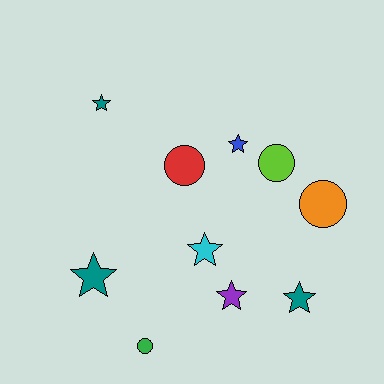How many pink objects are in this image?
There are no pink objects.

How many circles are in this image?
There are 4 circles.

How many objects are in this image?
There are 10 objects.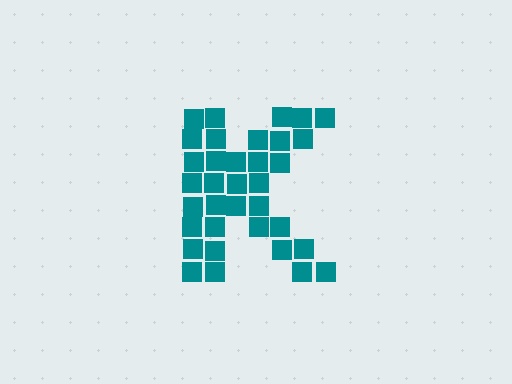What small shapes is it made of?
It is made of small squares.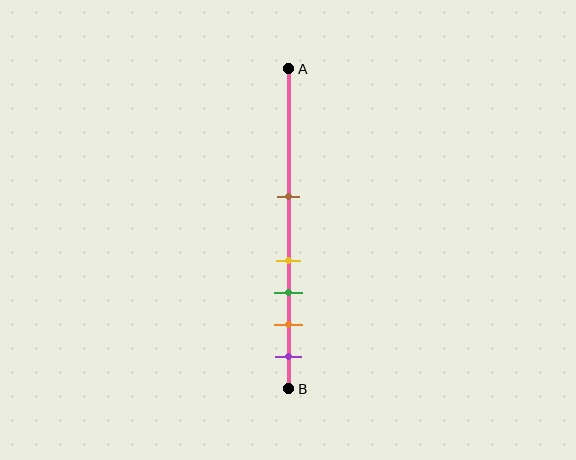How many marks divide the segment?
There are 5 marks dividing the segment.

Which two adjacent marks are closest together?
The yellow and green marks are the closest adjacent pair.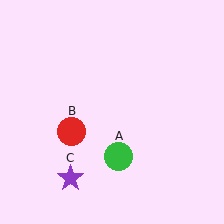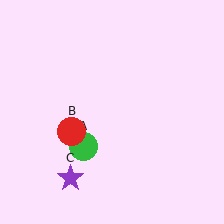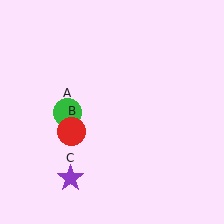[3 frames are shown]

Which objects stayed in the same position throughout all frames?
Red circle (object B) and purple star (object C) remained stationary.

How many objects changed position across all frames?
1 object changed position: green circle (object A).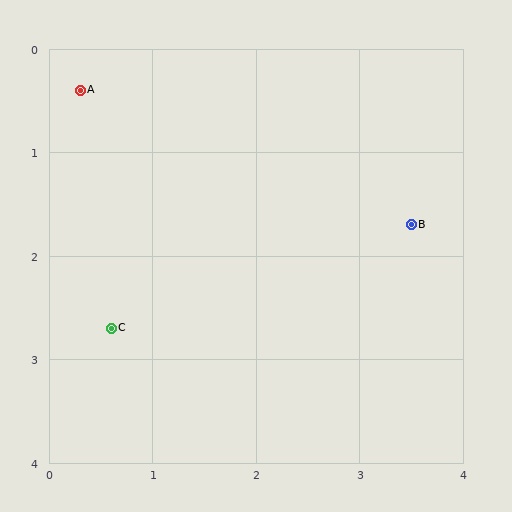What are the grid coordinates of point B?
Point B is at approximately (3.5, 1.7).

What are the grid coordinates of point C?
Point C is at approximately (0.6, 2.7).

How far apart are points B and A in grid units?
Points B and A are about 3.5 grid units apart.